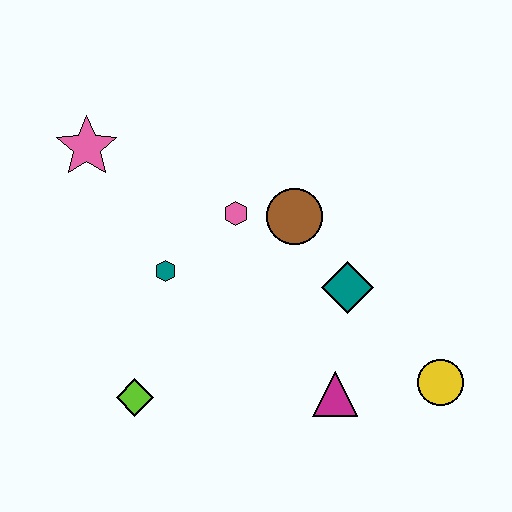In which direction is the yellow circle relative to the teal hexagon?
The yellow circle is to the right of the teal hexagon.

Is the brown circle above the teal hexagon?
Yes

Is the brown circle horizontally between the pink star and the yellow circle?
Yes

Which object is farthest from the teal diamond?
The pink star is farthest from the teal diamond.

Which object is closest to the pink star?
The teal hexagon is closest to the pink star.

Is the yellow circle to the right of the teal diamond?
Yes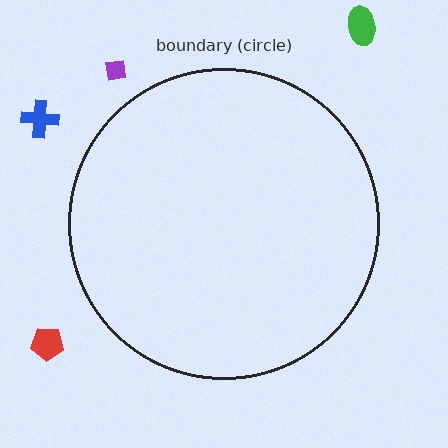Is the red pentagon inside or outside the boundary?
Outside.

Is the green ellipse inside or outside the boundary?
Outside.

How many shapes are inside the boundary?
0 inside, 4 outside.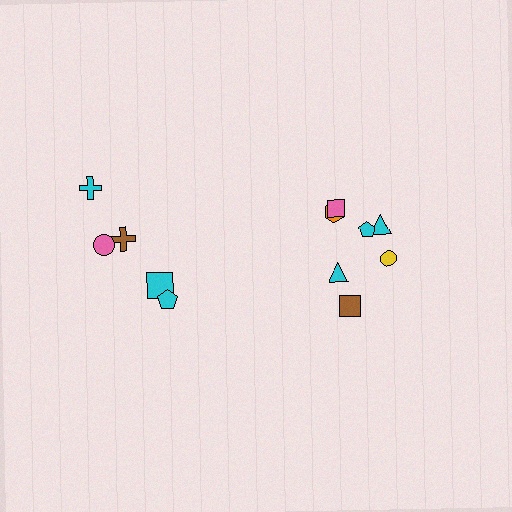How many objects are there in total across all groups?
There are 12 objects.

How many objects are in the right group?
There are 7 objects.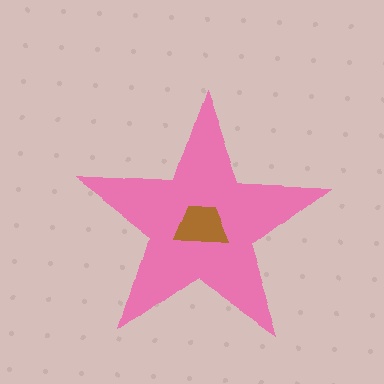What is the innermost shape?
The brown trapezoid.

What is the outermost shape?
The pink star.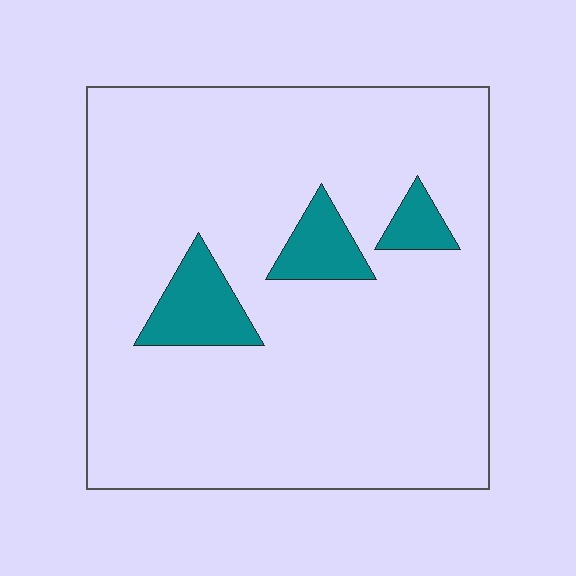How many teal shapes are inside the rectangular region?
3.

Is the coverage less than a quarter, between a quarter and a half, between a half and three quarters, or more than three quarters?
Less than a quarter.